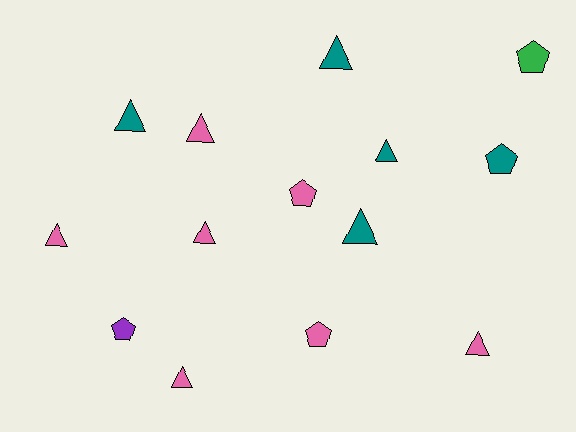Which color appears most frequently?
Pink, with 7 objects.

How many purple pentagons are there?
There is 1 purple pentagon.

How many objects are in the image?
There are 14 objects.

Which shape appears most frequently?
Triangle, with 9 objects.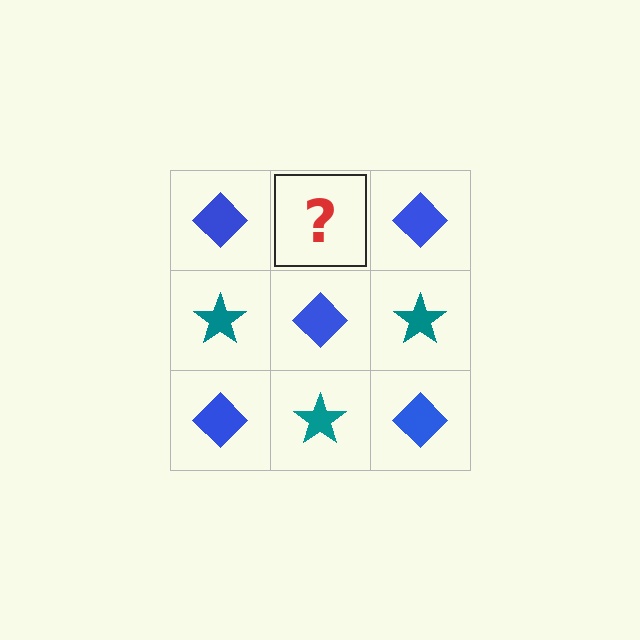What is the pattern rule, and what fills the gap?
The rule is that it alternates blue diamond and teal star in a checkerboard pattern. The gap should be filled with a teal star.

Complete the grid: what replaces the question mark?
The question mark should be replaced with a teal star.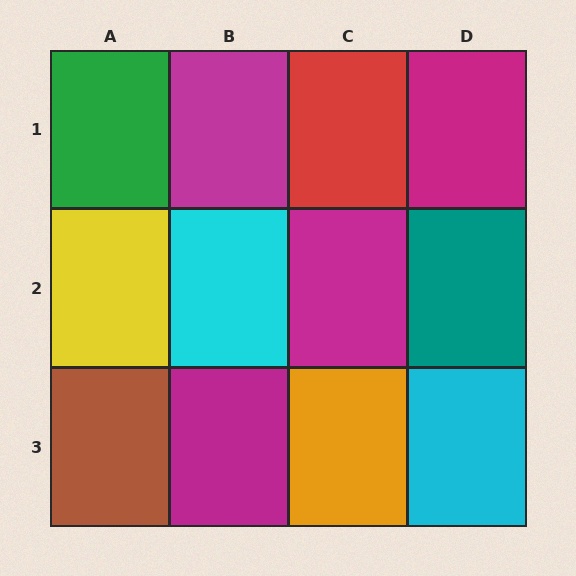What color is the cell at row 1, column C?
Red.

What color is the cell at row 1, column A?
Green.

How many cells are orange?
1 cell is orange.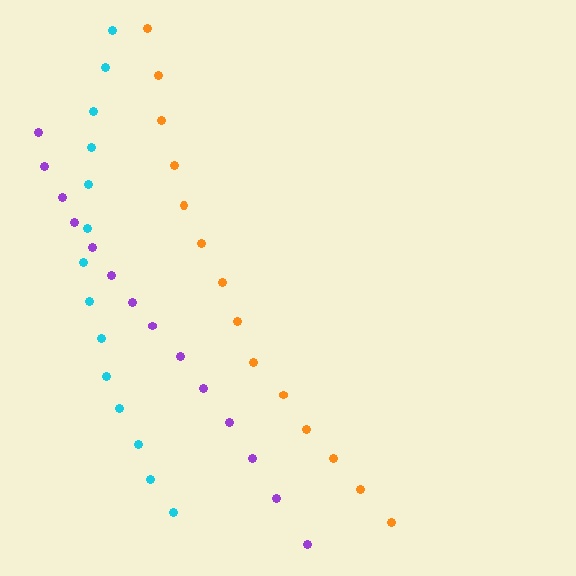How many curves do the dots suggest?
There are 3 distinct paths.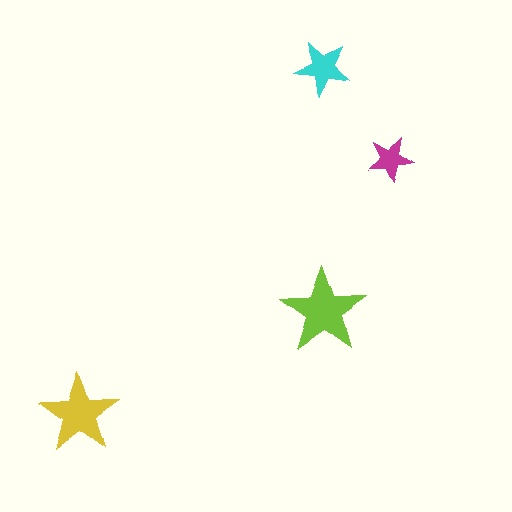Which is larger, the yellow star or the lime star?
The lime one.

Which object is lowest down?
The yellow star is bottommost.